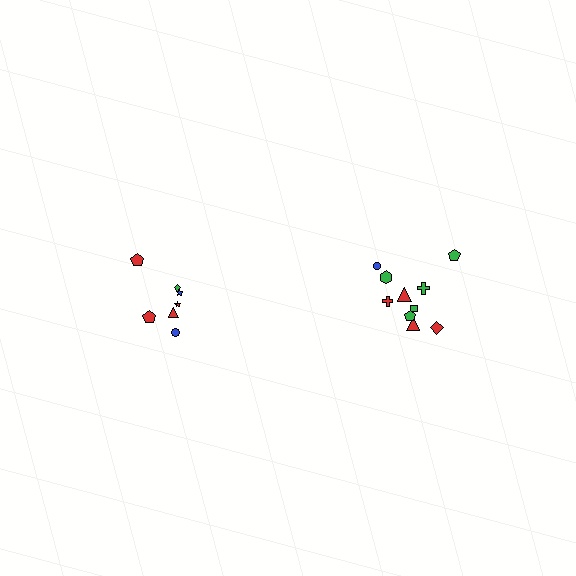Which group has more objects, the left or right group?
The right group.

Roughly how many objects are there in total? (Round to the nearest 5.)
Roughly 15 objects in total.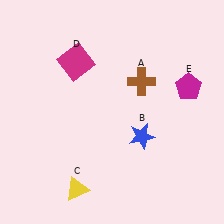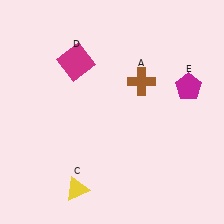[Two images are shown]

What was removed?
The blue star (B) was removed in Image 2.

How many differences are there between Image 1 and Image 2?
There is 1 difference between the two images.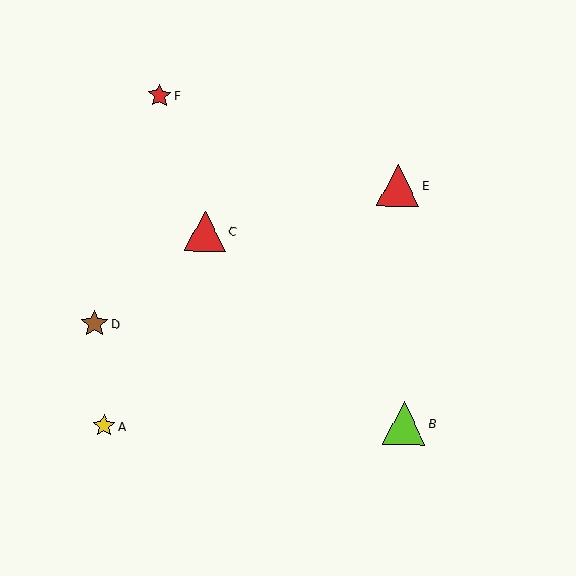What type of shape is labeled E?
Shape E is a red triangle.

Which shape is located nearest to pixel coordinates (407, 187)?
The red triangle (labeled E) at (398, 185) is nearest to that location.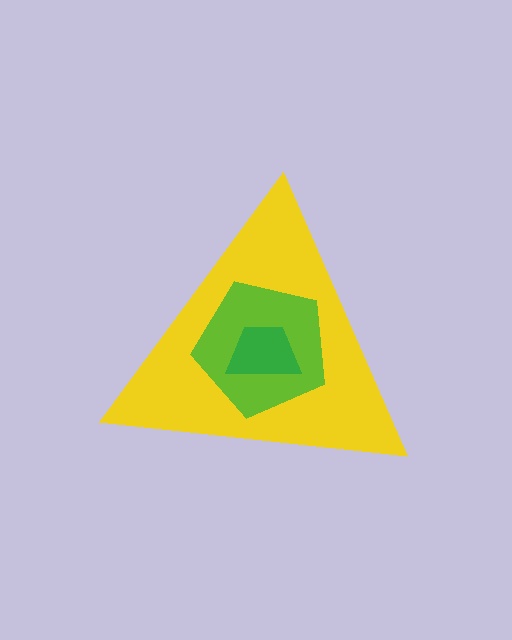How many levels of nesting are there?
3.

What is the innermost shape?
The green trapezoid.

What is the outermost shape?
The yellow triangle.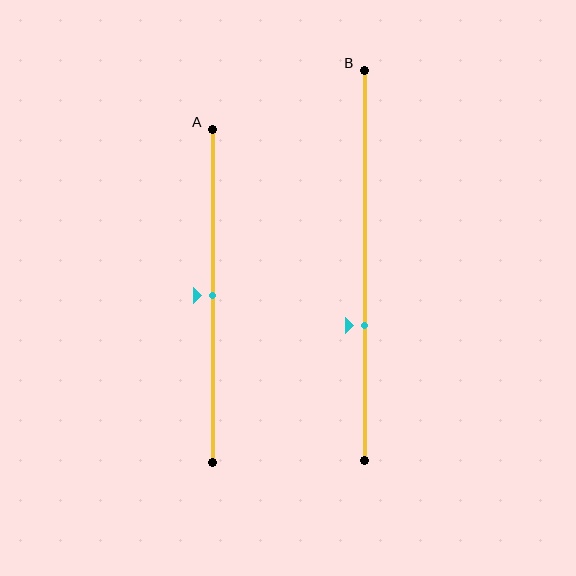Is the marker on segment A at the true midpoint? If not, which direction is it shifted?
Yes, the marker on segment A is at the true midpoint.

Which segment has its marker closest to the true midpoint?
Segment A has its marker closest to the true midpoint.